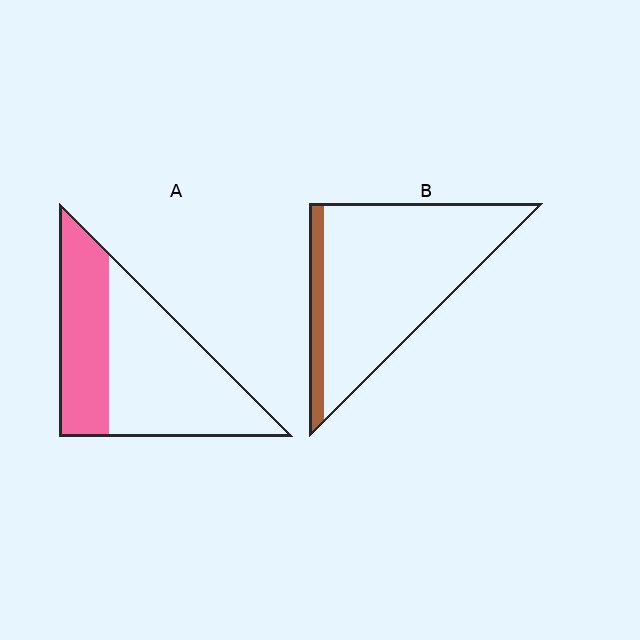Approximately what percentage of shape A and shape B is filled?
A is approximately 40% and B is approximately 10%.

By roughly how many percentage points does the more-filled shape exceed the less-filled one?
By roughly 25 percentage points (A over B).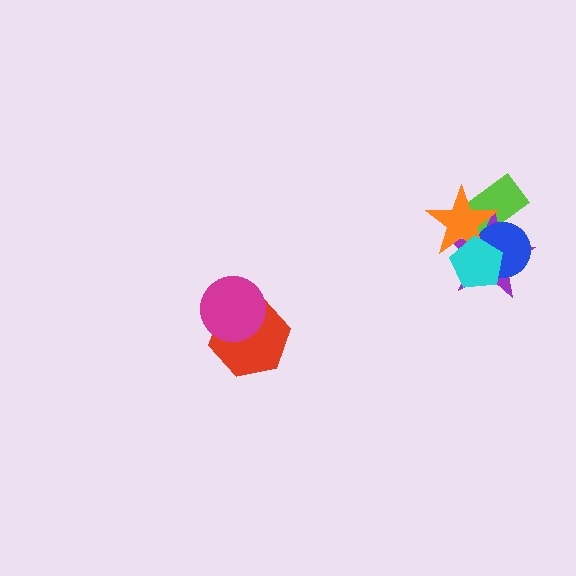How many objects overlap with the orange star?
4 objects overlap with the orange star.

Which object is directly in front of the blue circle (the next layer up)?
The orange star is directly in front of the blue circle.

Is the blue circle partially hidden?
Yes, it is partially covered by another shape.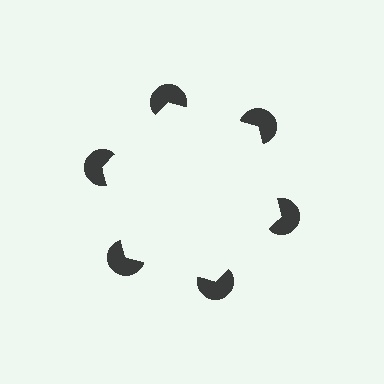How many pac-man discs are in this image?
There are 6 — one at each vertex of the illusory hexagon.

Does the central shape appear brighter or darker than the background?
It typically appears slightly brighter than the background, even though no actual brightness change is drawn.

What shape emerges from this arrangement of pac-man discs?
An illusory hexagon — its edges are inferred from the aligned wedge cuts in the pac-man discs, not physically drawn.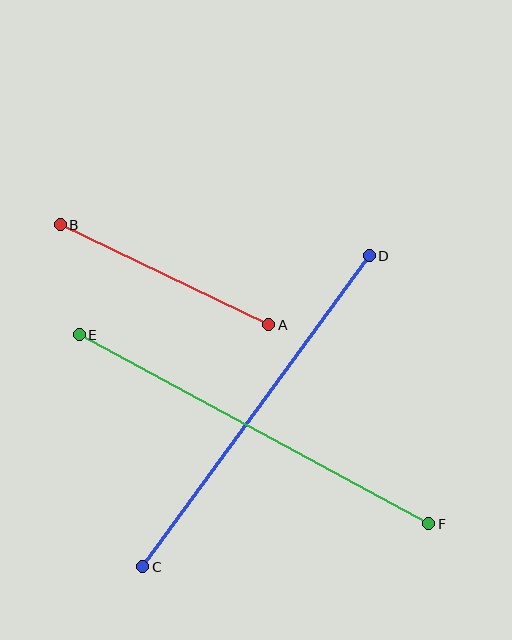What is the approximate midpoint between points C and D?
The midpoint is at approximately (256, 411) pixels.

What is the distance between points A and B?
The distance is approximately 231 pixels.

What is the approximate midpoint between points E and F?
The midpoint is at approximately (254, 429) pixels.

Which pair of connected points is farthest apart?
Points E and F are farthest apart.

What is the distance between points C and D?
The distance is approximately 385 pixels.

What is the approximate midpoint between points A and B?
The midpoint is at approximately (165, 275) pixels.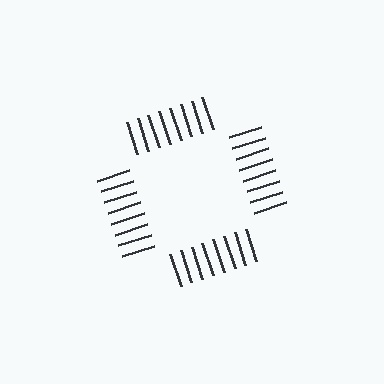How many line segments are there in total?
32 — 8 along each of the 4 edges.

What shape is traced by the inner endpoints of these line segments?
An illusory square — the line segments terminate on its edges but no continuous stroke is drawn.